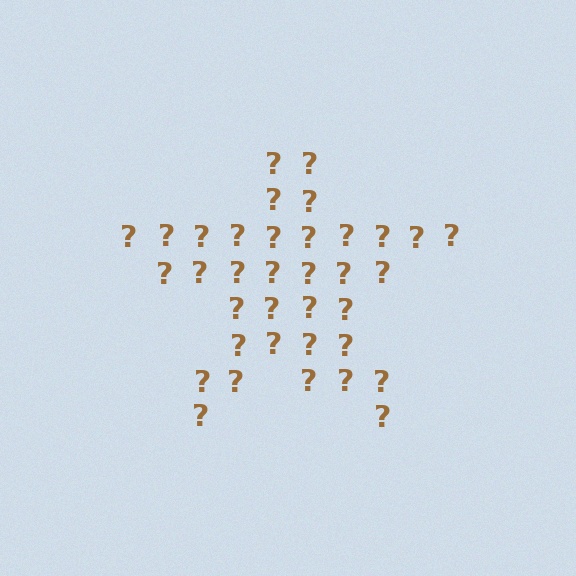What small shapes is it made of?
It is made of small question marks.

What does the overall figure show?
The overall figure shows a star.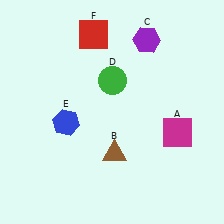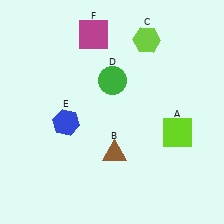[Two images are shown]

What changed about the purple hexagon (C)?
In Image 1, C is purple. In Image 2, it changed to lime.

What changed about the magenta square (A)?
In Image 1, A is magenta. In Image 2, it changed to lime.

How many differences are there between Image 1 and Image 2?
There are 3 differences between the two images.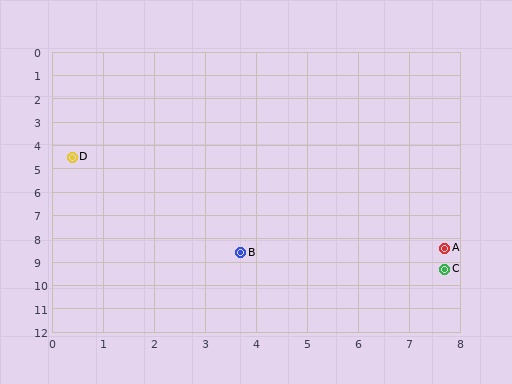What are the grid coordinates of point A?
Point A is at approximately (7.7, 8.4).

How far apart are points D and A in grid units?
Points D and A are about 8.3 grid units apart.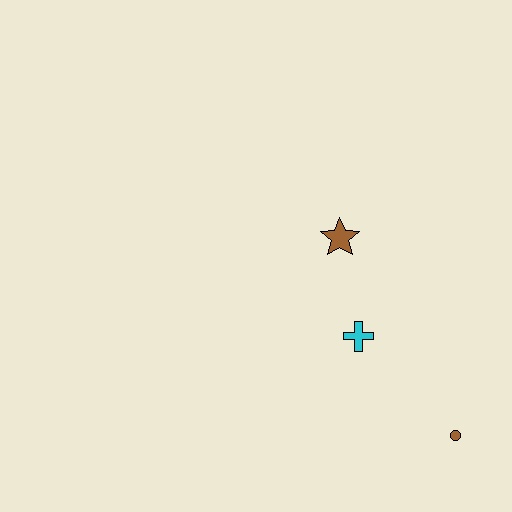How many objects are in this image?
There are 3 objects.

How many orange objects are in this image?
There are no orange objects.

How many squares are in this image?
There are no squares.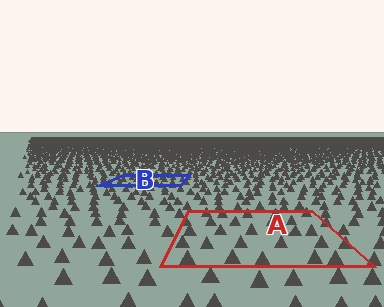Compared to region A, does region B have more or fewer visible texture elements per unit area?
Region B has more texture elements per unit area — they are packed more densely because it is farther away.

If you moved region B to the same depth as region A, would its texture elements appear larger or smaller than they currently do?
They would appear larger. At a closer depth, the same texture elements are projected at a bigger on-screen size.